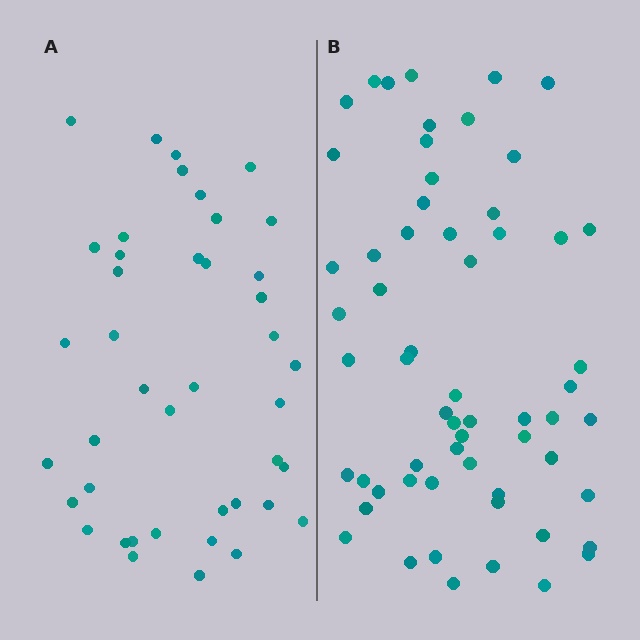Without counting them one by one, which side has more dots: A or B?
Region B (the right region) has more dots.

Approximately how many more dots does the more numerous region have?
Region B has approximately 20 more dots than region A.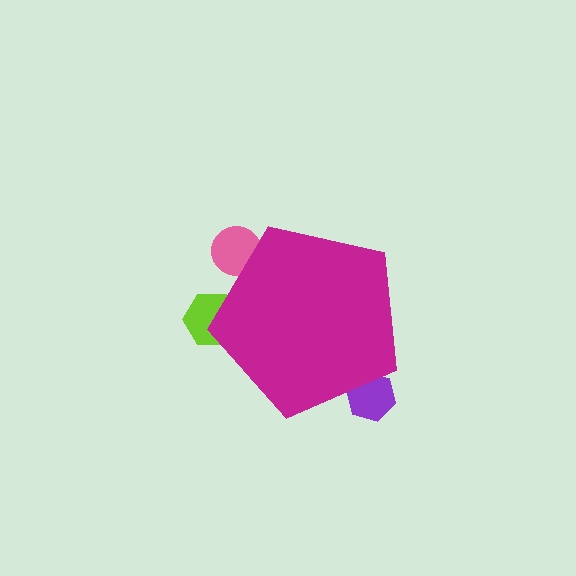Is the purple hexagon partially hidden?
Yes, the purple hexagon is partially hidden behind the magenta pentagon.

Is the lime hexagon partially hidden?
Yes, the lime hexagon is partially hidden behind the magenta pentagon.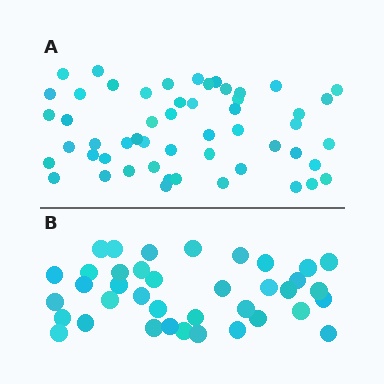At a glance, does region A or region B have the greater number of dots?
Region A (the top region) has more dots.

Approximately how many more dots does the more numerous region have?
Region A has approximately 15 more dots than region B.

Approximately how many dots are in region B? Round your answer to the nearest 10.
About 40 dots. (The exact count is 38, which rounds to 40.)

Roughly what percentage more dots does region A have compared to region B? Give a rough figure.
About 40% more.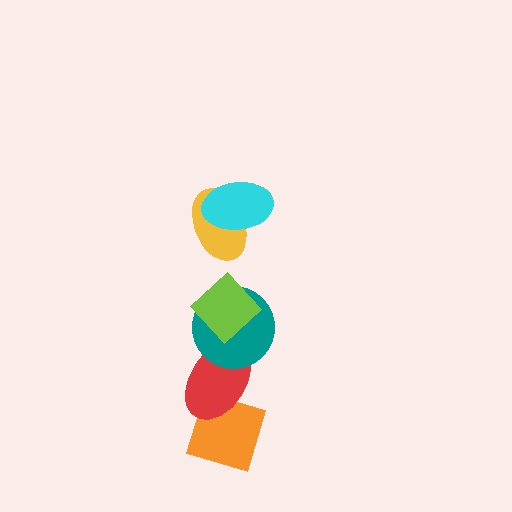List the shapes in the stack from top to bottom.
From top to bottom: the cyan ellipse, the yellow ellipse, the lime diamond, the teal circle, the red ellipse, the orange diamond.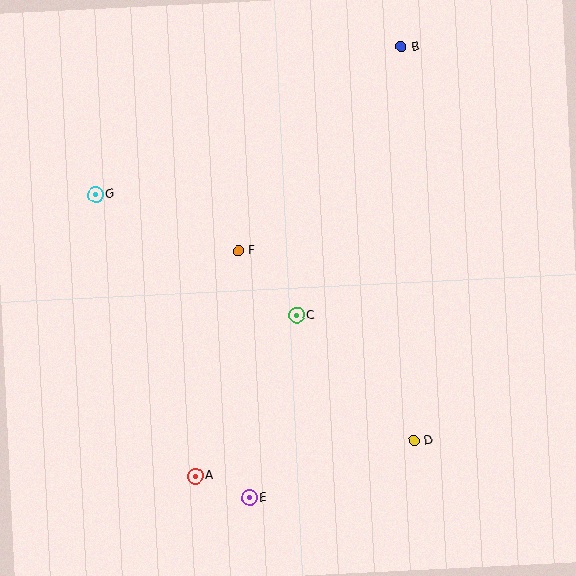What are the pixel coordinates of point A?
Point A is at (195, 476).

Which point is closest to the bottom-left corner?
Point A is closest to the bottom-left corner.